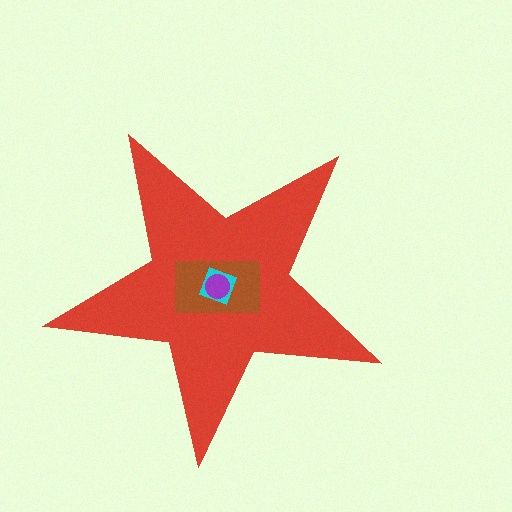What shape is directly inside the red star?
The brown rectangle.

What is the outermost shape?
The red star.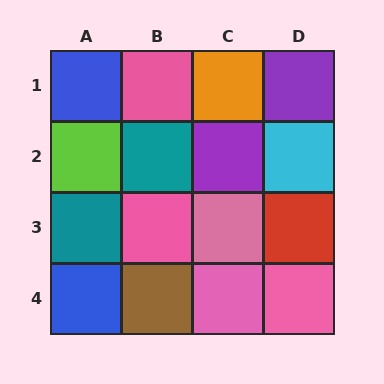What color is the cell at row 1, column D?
Purple.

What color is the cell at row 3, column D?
Red.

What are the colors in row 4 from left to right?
Blue, brown, pink, pink.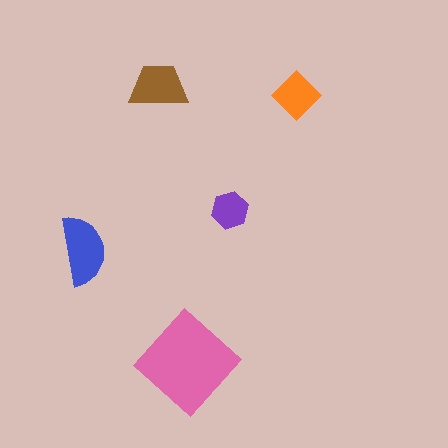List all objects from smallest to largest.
The purple hexagon, the orange diamond, the brown trapezoid, the blue semicircle, the pink diamond.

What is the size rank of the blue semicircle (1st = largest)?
2nd.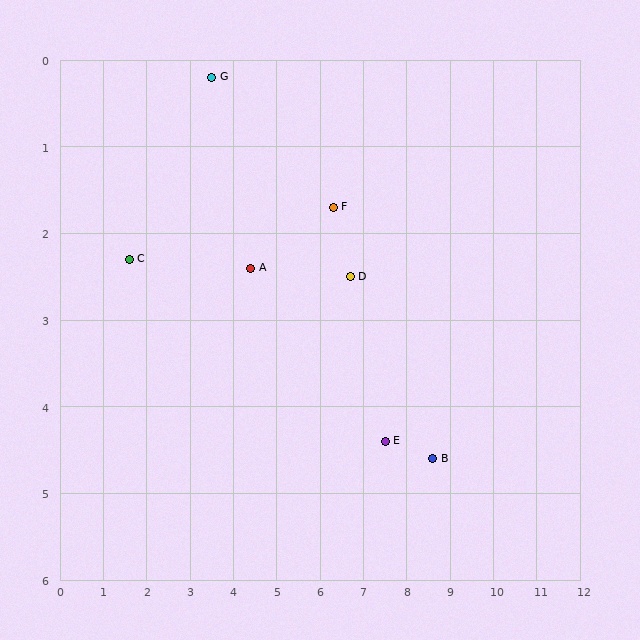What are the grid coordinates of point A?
Point A is at approximately (4.4, 2.4).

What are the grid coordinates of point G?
Point G is at approximately (3.5, 0.2).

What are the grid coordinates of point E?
Point E is at approximately (7.5, 4.4).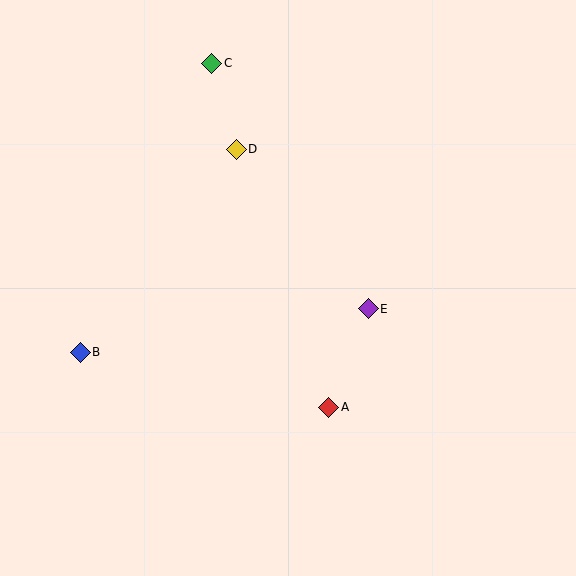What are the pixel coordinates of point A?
Point A is at (329, 407).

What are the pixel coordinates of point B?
Point B is at (80, 352).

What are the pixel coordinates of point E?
Point E is at (368, 309).